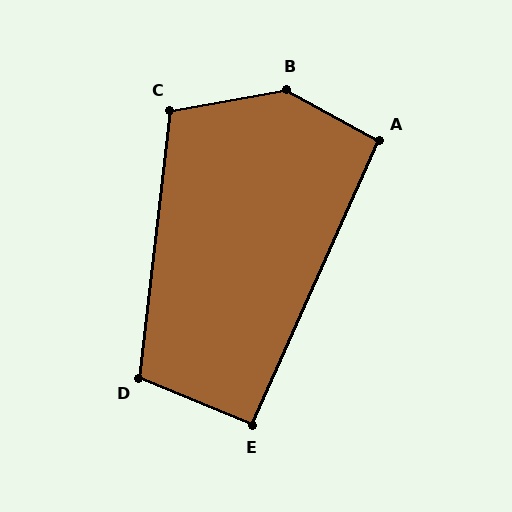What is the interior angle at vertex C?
Approximately 107 degrees (obtuse).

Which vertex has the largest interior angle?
B, at approximately 141 degrees.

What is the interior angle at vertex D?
Approximately 106 degrees (obtuse).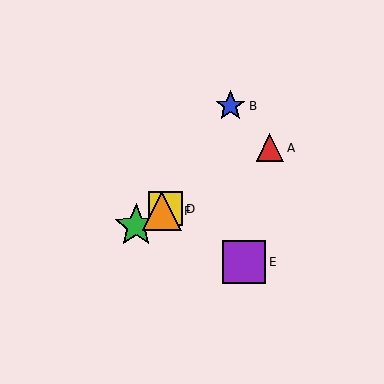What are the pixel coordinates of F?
Object F is at (162, 211).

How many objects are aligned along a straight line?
4 objects (A, C, D, F) are aligned along a straight line.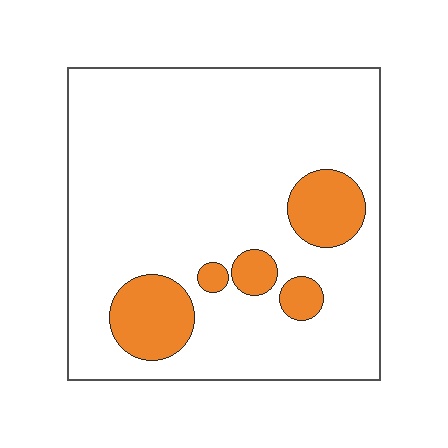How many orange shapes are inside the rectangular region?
5.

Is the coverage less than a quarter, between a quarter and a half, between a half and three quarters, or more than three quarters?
Less than a quarter.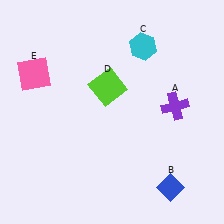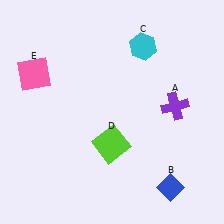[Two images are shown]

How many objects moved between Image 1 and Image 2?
1 object moved between the two images.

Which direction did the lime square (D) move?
The lime square (D) moved down.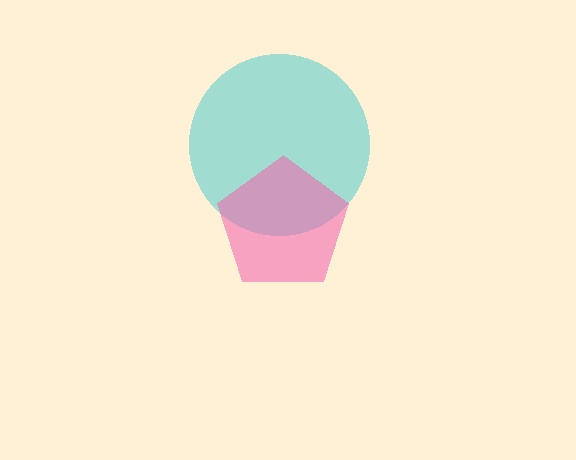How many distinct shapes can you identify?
There are 2 distinct shapes: a cyan circle, a pink pentagon.